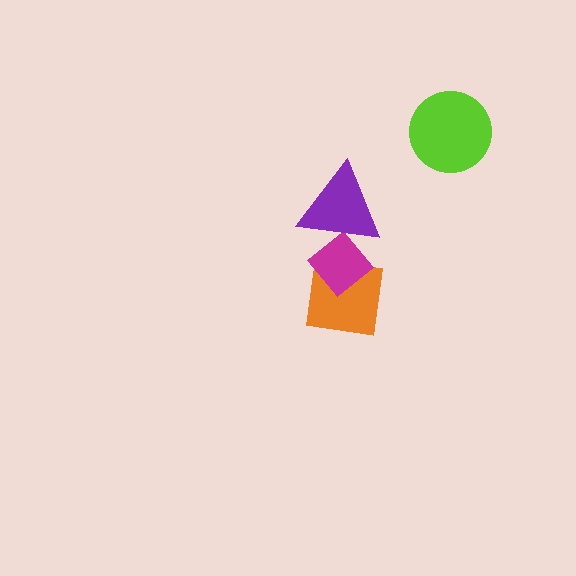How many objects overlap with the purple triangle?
1 object overlaps with the purple triangle.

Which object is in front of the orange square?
The magenta diamond is in front of the orange square.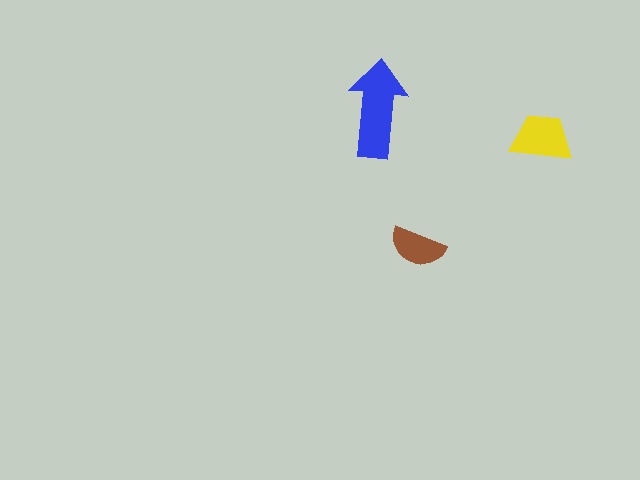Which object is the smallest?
The brown semicircle.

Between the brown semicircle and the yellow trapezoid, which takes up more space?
The yellow trapezoid.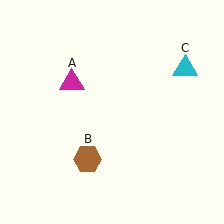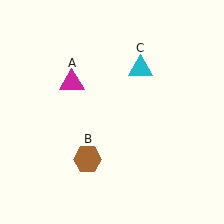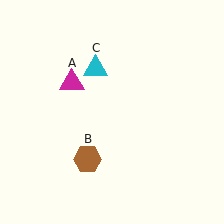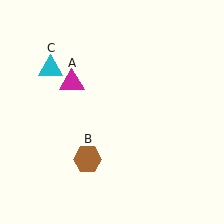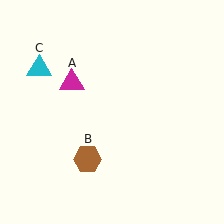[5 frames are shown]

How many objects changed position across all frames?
1 object changed position: cyan triangle (object C).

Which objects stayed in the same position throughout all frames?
Magenta triangle (object A) and brown hexagon (object B) remained stationary.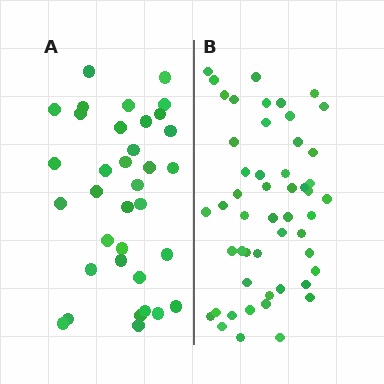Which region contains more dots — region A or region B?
Region B (the right region) has more dots.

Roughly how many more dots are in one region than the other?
Region B has approximately 15 more dots than region A.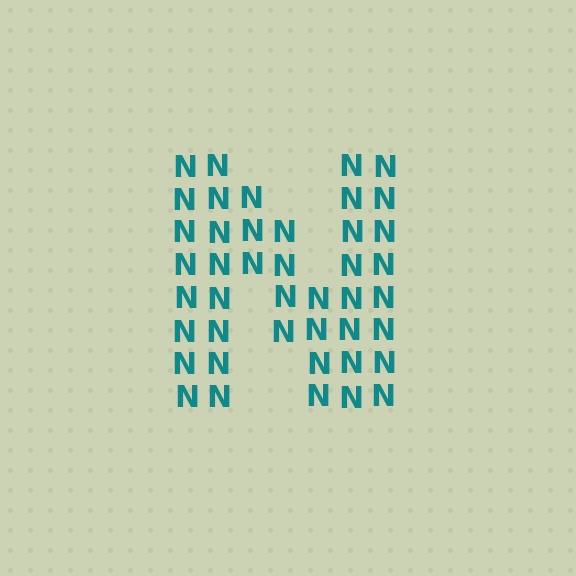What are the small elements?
The small elements are letter N's.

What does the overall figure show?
The overall figure shows the letter N.